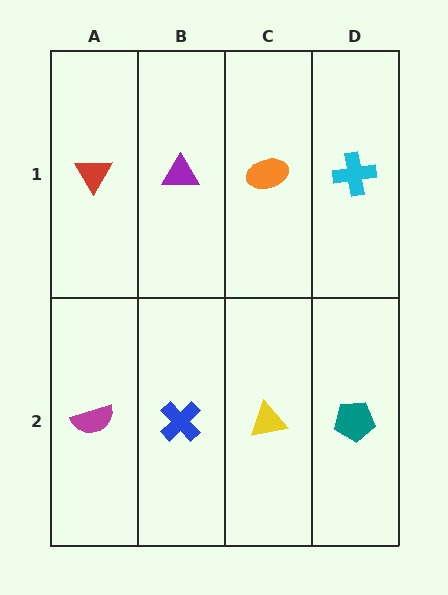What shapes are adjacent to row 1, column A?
A magenta semicircle (row 2, column A), a purple triangle (row 1, column B).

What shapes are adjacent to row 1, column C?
A yellow triangle (row 2, column C), a purple triangle (row 1, column B), a cyan cross (row 1, column D).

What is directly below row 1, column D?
A teal pentagon.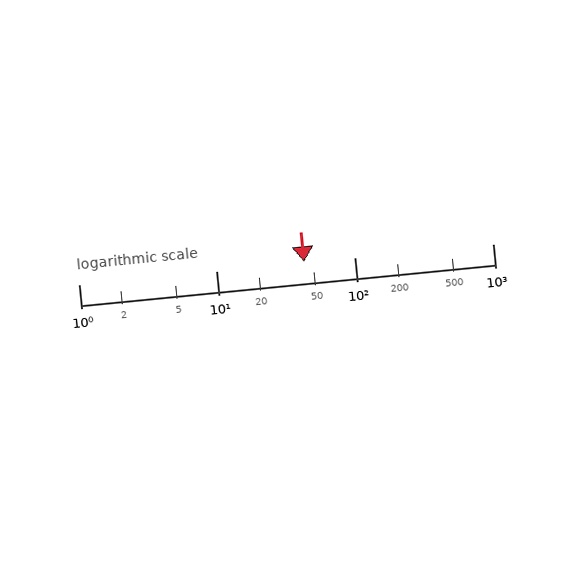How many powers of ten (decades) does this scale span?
The scale spans 3 decades, from 1 to 1000.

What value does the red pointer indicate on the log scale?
The pointer indicates approximately 43.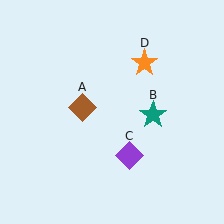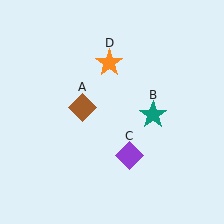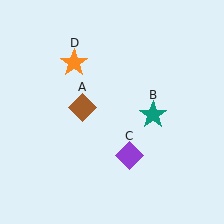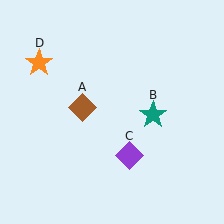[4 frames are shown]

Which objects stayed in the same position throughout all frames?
Brown diamond (object A) and teal star (object B) and purple diamond (object C) remained stationary.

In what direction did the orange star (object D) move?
The orange star (object D) moved left.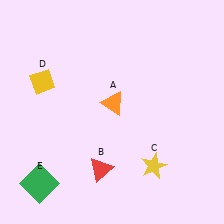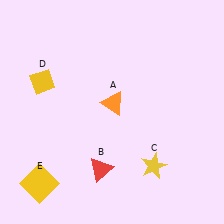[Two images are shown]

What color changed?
The square (E) changed from green in Image 1 to yellow in Image 2.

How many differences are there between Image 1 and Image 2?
There is 1 difference between the two images.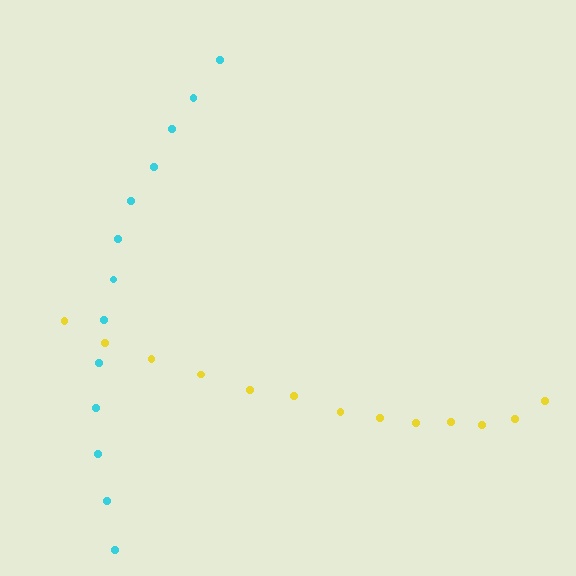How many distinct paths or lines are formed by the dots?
There are 2 distinct paths.